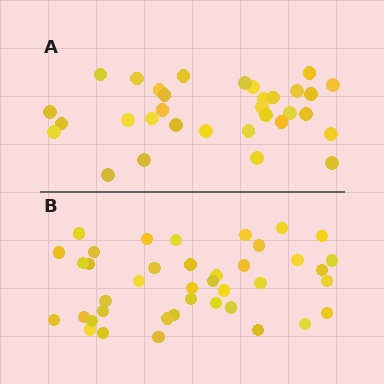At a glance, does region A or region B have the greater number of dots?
Region B (the bottom region) has more dots.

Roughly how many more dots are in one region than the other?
Region B has roughly 8 or so more dots than region A.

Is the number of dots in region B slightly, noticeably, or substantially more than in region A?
Region B has noticeably more, but not dramatically so. The ratio is roughly 1.2 to 1.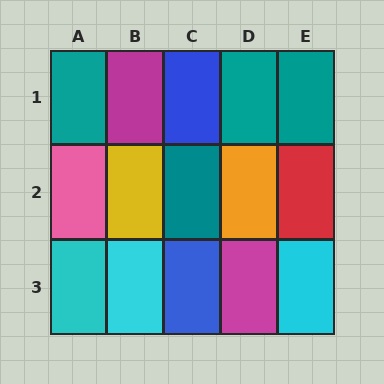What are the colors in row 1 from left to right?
Teal, magenta, blue, teal, teal.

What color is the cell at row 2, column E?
Red.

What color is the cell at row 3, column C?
Blue.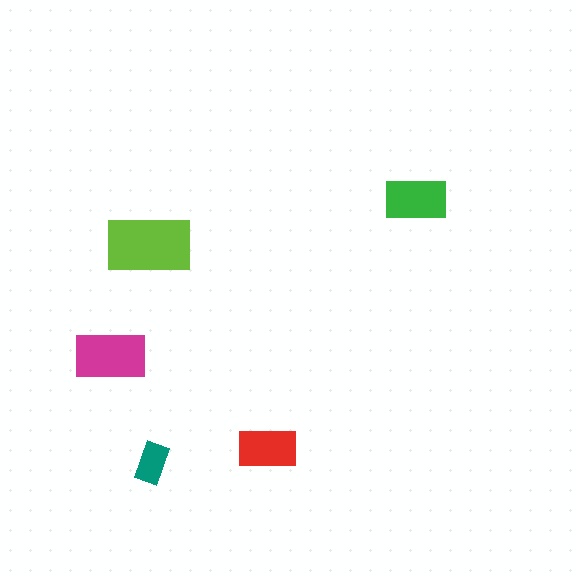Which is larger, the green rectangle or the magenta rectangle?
The magenta one.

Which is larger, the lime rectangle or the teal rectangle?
The lime one.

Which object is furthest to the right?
The green rectangle is rightmost.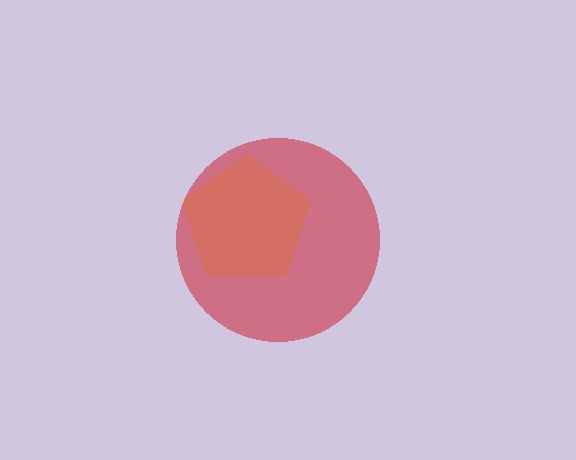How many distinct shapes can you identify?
There are 2 distinct shapes: a yellow pentagon, a red circle.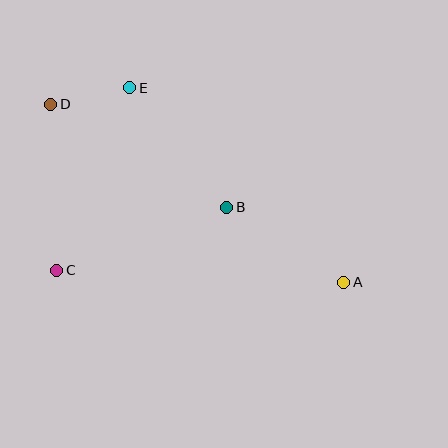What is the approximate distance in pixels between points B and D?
The distance between B and D is approximately 204 pixels.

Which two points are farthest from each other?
Points A and D are farthest from each other.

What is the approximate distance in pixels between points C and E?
The distance between C and E is approximately 196 pixels.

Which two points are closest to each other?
Points D and E are closest to each other.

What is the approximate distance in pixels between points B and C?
The distance between B and C is approximately 181 pixels.